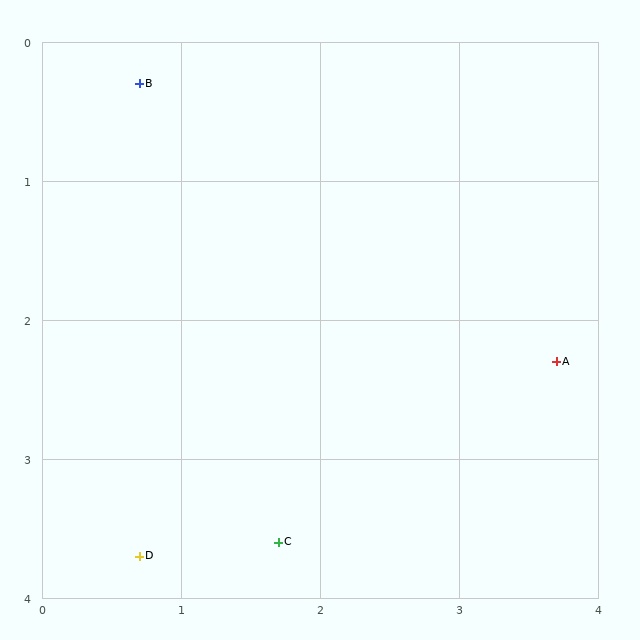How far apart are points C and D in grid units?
Points C and D are about 1.0 grid units apart.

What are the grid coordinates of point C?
Point C is at approximately (1.7, 3.6).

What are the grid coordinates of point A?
Point A is at approximately (3.7, 2.3).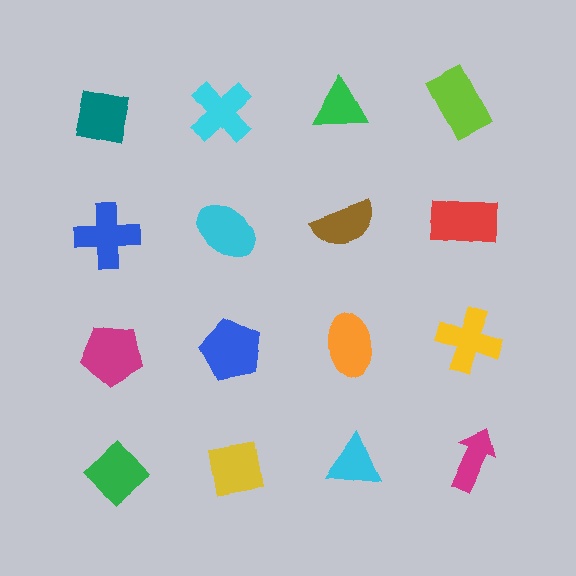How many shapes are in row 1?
4 shapes.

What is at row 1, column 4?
A lime rectangle.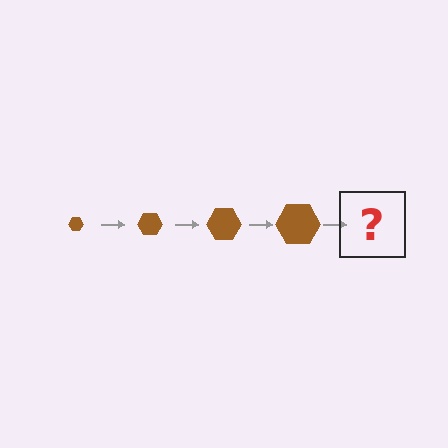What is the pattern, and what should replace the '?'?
The pattern is that the hexagon gets progressively larger each step. The '?' should be a brown hexagon, larger than the previous one.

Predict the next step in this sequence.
The next step is a brown hexagon, larger than the previous one.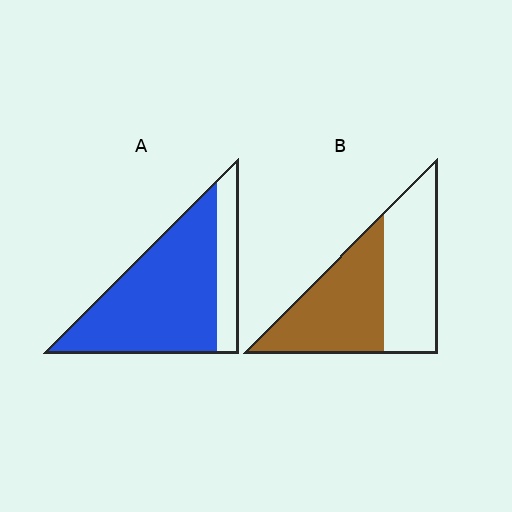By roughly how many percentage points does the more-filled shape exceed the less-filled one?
By roughly 25 percentage points (A over B).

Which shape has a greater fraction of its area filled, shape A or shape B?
Shape A.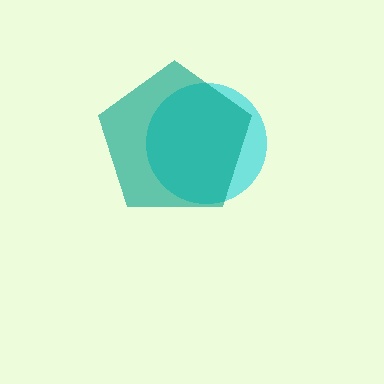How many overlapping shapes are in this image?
There are 2 overlapping shapes in the image.